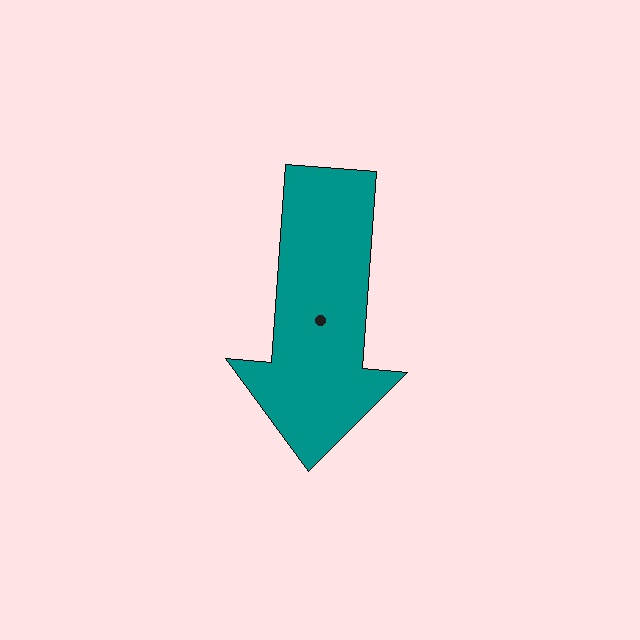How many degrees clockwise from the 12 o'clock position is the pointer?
Approximately 184 degrees.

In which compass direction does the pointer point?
South.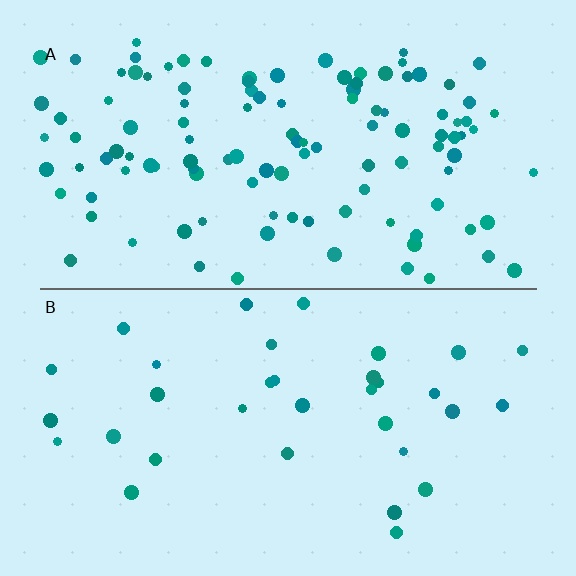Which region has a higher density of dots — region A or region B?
A (the top).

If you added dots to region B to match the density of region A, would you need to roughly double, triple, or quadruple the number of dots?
Approximately triple.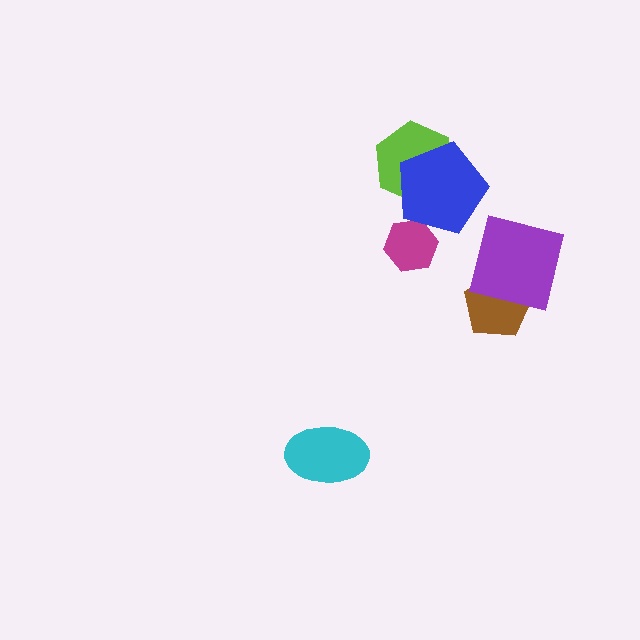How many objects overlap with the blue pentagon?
2 objects overlap with the blue pentagon.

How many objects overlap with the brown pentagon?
1 object overlaps with the brown pentagon.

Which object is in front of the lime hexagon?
The blue pentagon is in front of the lime hexagon.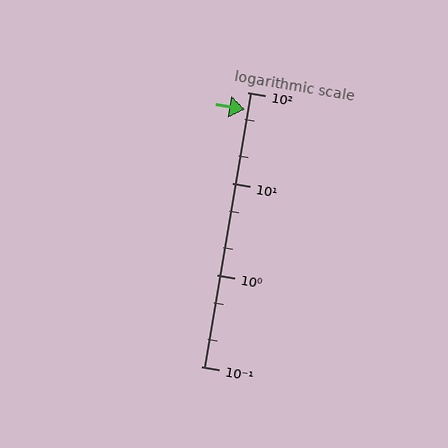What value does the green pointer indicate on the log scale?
The pointer indicates approximately 65.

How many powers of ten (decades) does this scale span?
The scale spans 3 decades, from 0.1 to 100.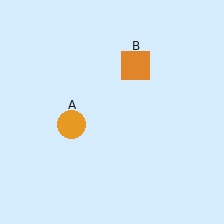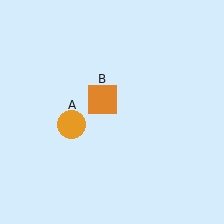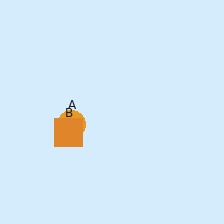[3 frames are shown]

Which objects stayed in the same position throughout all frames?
Orange circle (object A) remained stationary.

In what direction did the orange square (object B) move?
The orange square (object B) moved down and to the left.